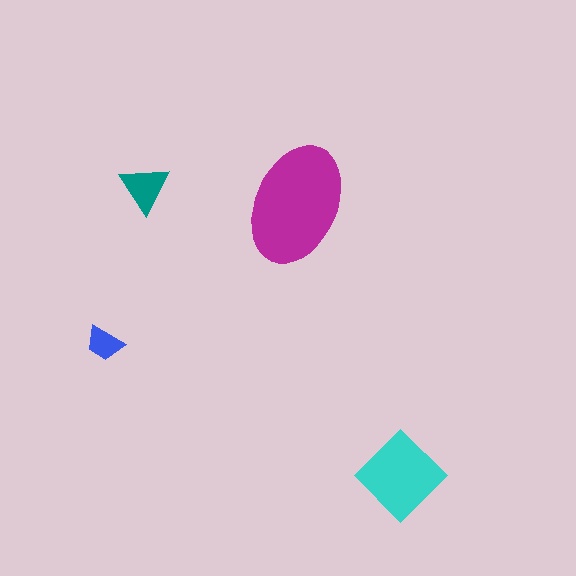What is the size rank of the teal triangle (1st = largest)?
3rd.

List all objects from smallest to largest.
The blue trapezoid, the teal triangle, the cyan diamond, the magenta ellipse.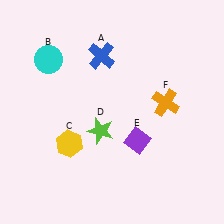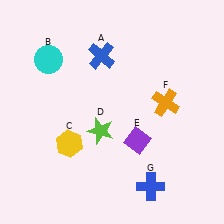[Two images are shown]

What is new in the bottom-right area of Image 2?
A blue cross (G) was added in the bottom-right area of Image 2.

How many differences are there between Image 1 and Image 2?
There is 1 difference between the two images.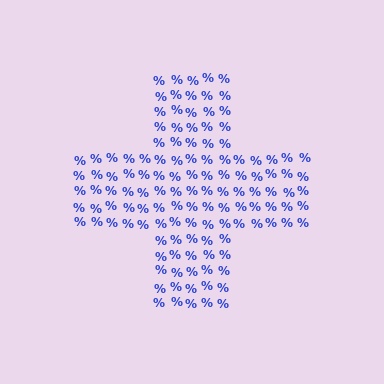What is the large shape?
The large shape is a cross.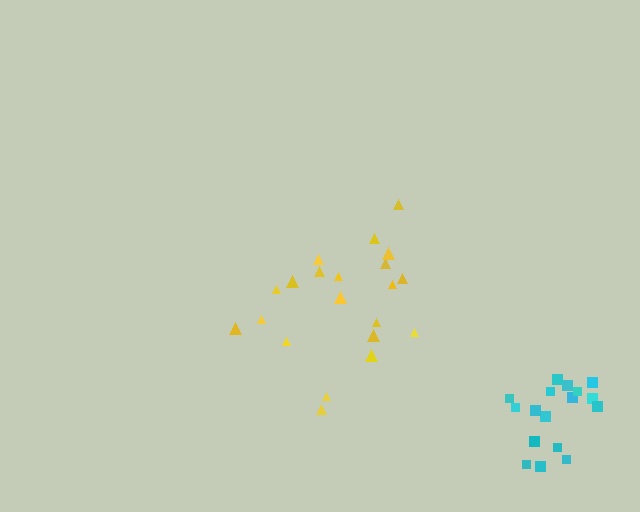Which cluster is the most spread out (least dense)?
Yellow.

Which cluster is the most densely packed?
Cyan.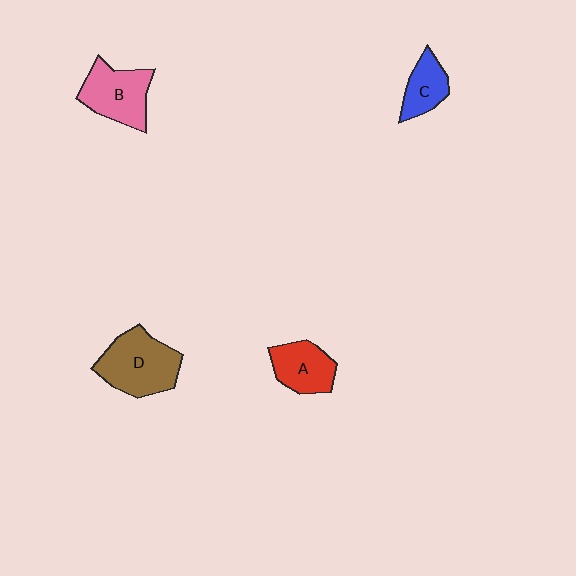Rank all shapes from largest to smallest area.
From largest to smallest: D (brown), B (pink), A (red), C (blue).